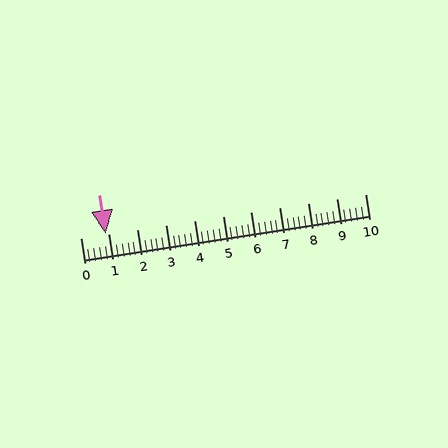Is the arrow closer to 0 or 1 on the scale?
The arrow is closer to 1.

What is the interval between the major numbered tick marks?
The major tick marks are spaced 1 units apart.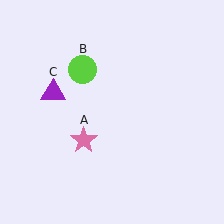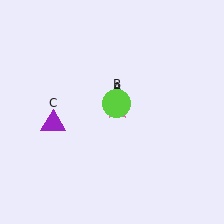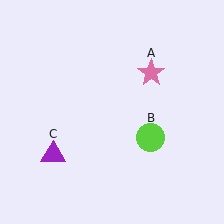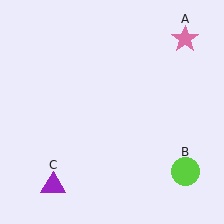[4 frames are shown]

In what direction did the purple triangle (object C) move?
The purple triangle (object C) moved down.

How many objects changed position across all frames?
3 objects changed position: pink star (object A), lime circle (object B), purple triangle (object C).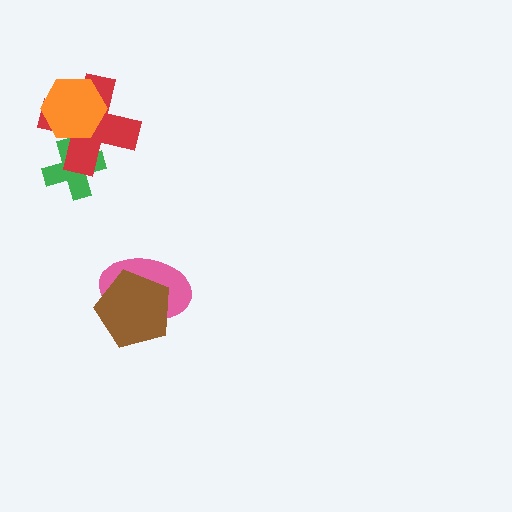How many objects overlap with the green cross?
1 object overlaps with the green cross.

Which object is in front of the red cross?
The orange hexagon is in front of the red cross.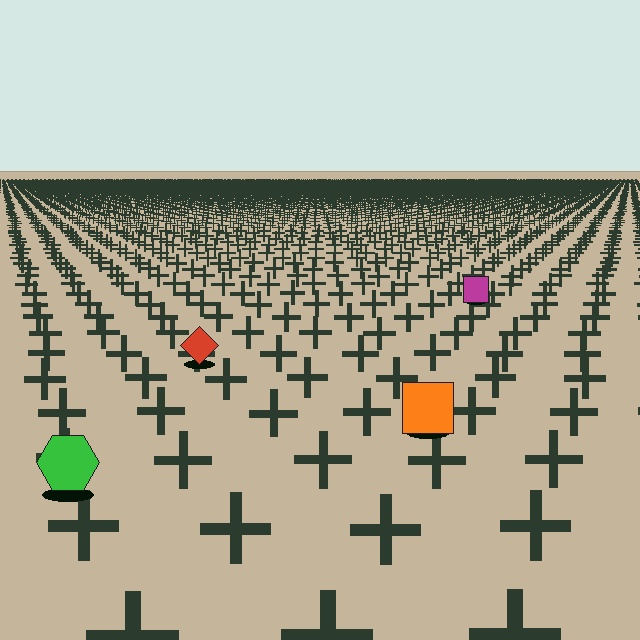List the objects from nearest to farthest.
From nearest to farthest: the green hexagon, the orange square, the red diamond, the magenta square.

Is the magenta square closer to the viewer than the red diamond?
No. The red diamond is closer — you can tell from the texture gradient: the ground texture is coarser near it.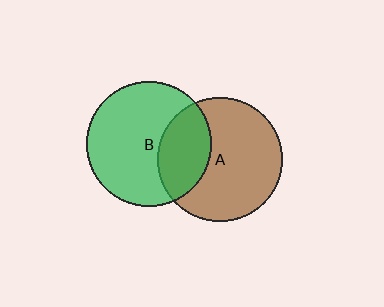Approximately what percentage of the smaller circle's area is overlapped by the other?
Approximately 30%.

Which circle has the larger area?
Circle B (green).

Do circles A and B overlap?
Yes.